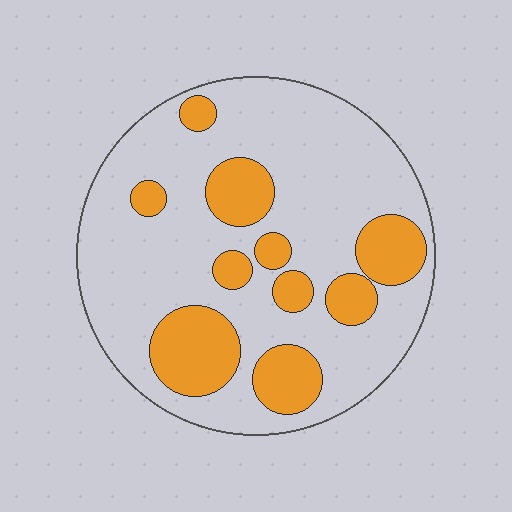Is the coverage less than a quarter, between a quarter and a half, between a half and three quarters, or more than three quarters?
Between a quarter and a half.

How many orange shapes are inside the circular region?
10.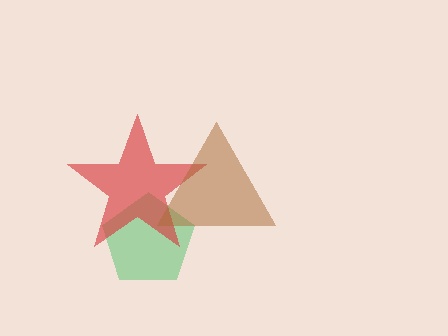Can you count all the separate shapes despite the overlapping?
Yes, there are 3 separate shapes.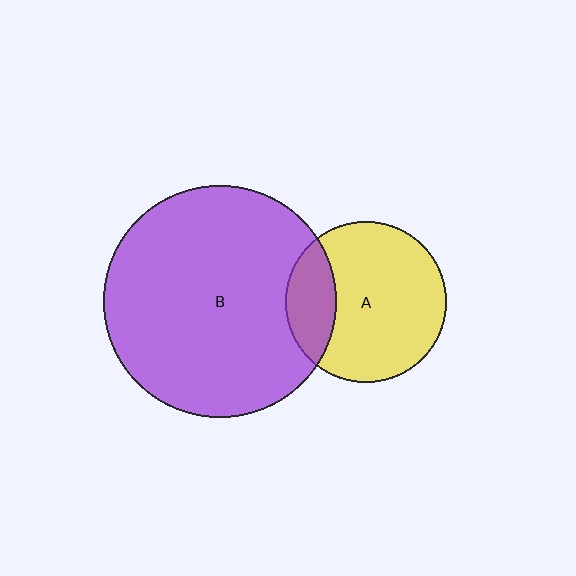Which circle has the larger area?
Circle B (purple).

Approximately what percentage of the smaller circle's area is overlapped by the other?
Approximately 20%.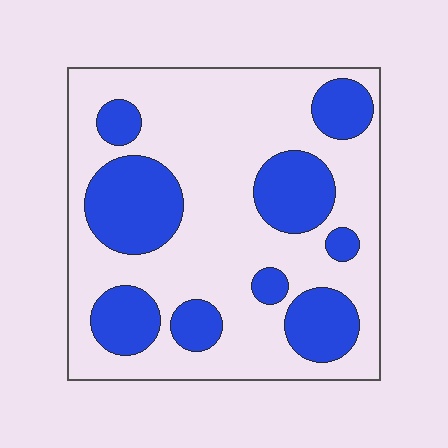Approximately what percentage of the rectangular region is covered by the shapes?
Approximately 30%.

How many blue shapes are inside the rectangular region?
9.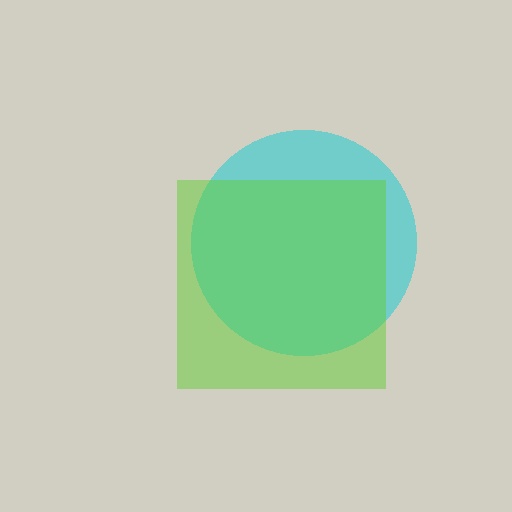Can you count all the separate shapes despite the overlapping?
Yes, there are 2 separate shapes.